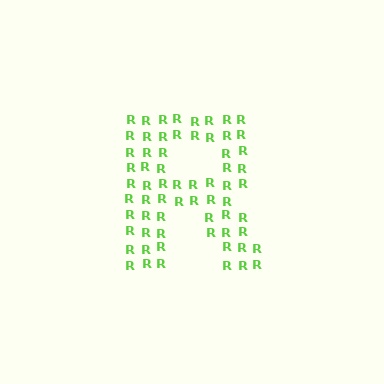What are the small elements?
The small elements are letter R's.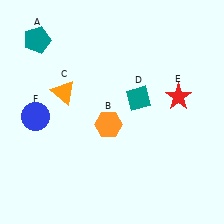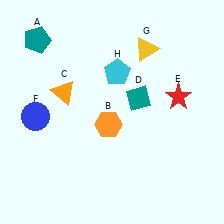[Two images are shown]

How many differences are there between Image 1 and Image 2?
There are 2 differences between the two images.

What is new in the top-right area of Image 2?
A cyan pentagon (H) was added in the top-right area of Image 2.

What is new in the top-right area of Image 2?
A yellow triangle (G) was added in the top-right area of Image 2.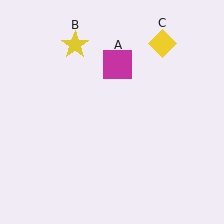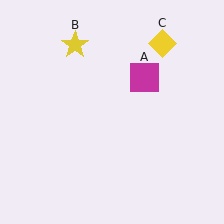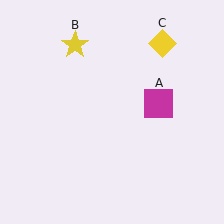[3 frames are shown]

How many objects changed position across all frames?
1 object changed position: magenta square (object A).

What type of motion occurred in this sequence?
The magenta square (object A) rotated clockwise around the center of the scene.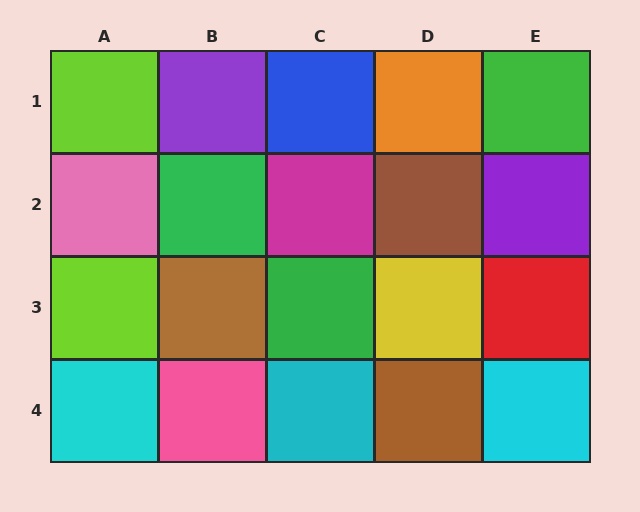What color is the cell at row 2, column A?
Pink.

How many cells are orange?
1 cell is orange.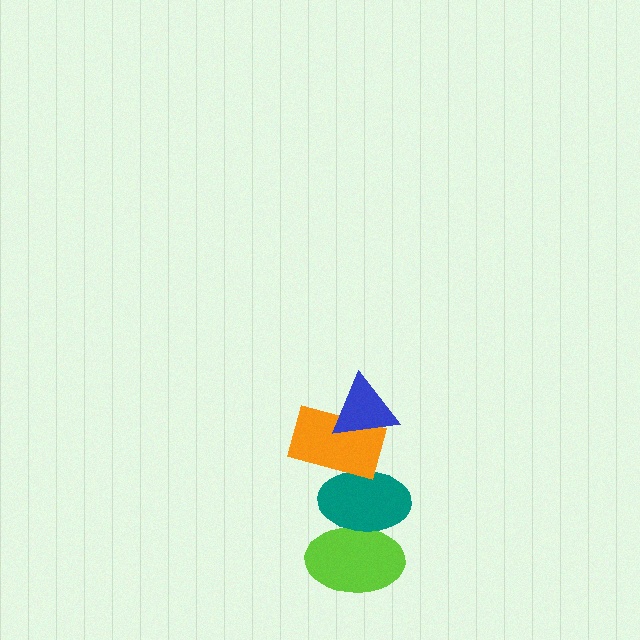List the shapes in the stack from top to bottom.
From top to bottom: the blue triangle, the orange rectangle, the teal ellipse, the lime ellipse.